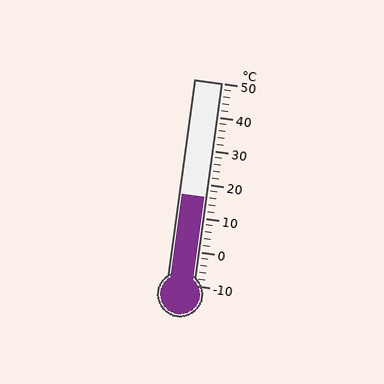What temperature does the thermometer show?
The thermometer shows approximately 16°C.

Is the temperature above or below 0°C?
The temperature is above 0°C.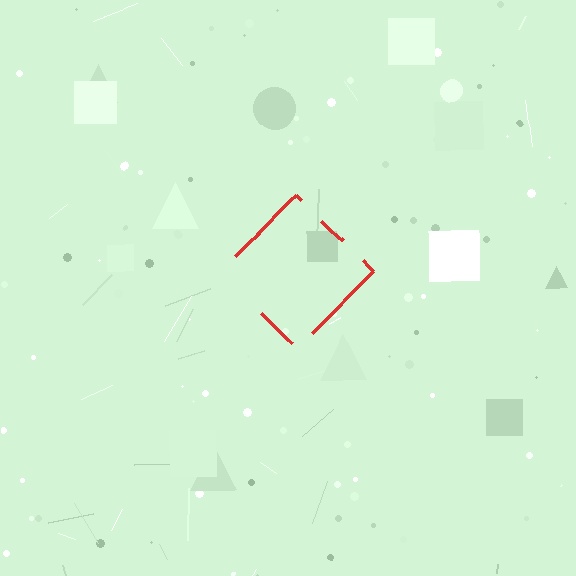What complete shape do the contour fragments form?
The contour fragments form a diamond.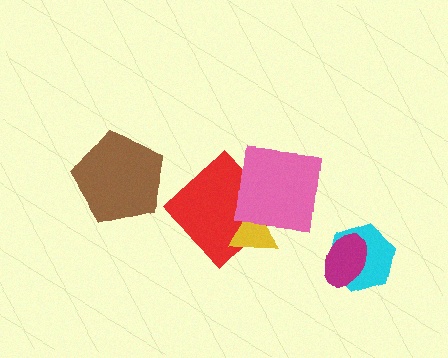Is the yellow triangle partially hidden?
Yes, it is partially covered by another shape.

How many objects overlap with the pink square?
2 objects overlap with the pink square.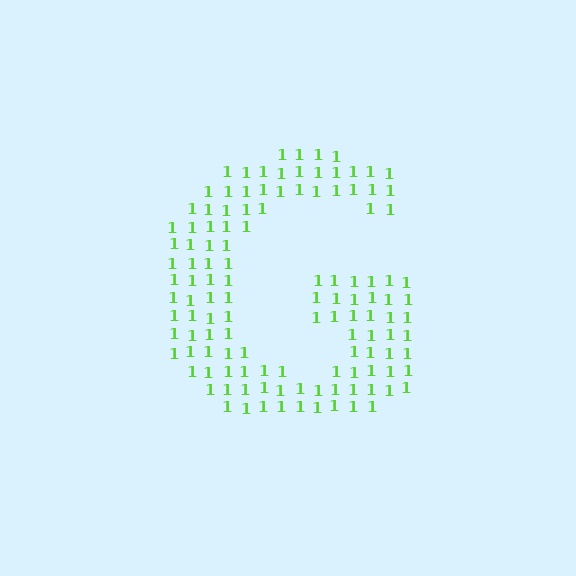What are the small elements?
The small elements are digit 1's.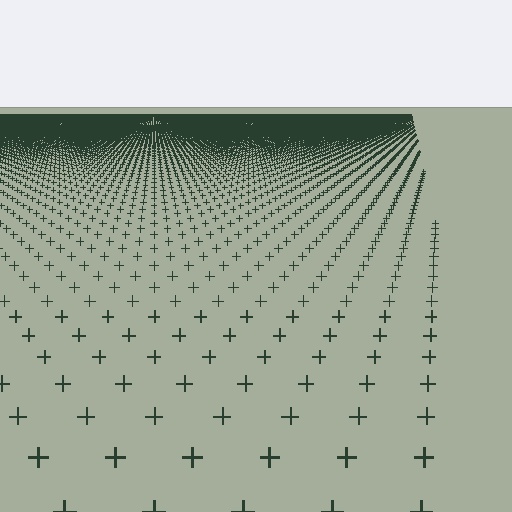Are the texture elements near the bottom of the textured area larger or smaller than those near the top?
Larger. Near the bottom, elements are closer to the viewer and appear at a bigger on-screen size.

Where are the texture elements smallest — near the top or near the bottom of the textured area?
Near the top.